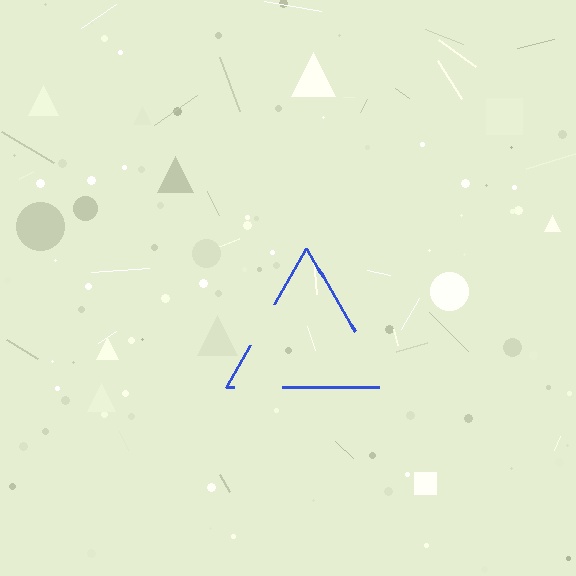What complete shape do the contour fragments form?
The contour fragments form a triangle.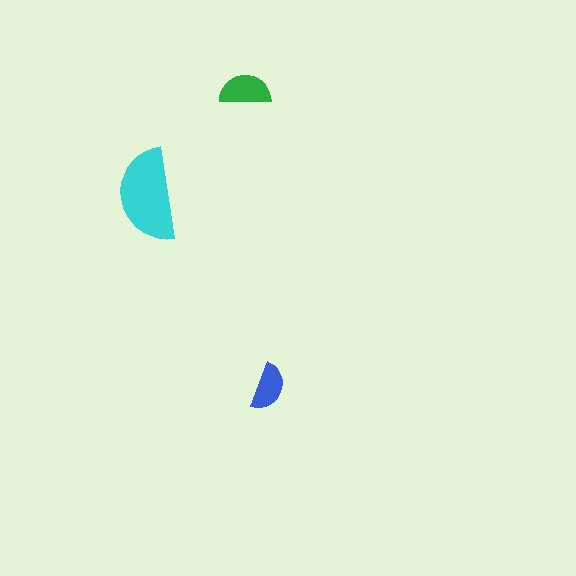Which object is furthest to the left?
The cyan semicircle is leftmost.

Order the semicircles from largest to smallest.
the cyan one, the green one, the blue one.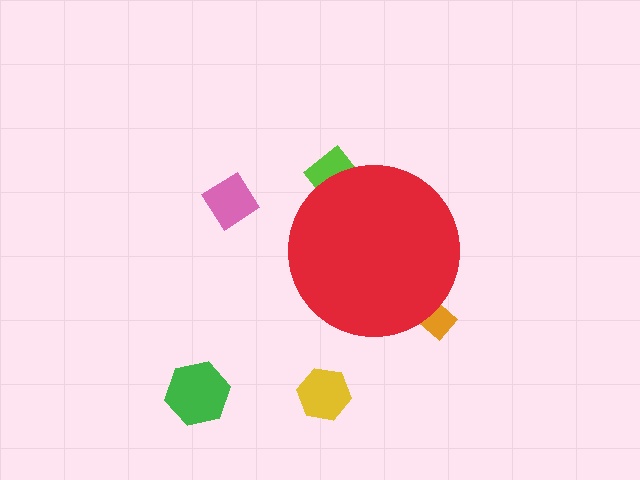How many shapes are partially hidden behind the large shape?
2 shapes are partially hidden.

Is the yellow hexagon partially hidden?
No, the yellow hexagon is fully visible.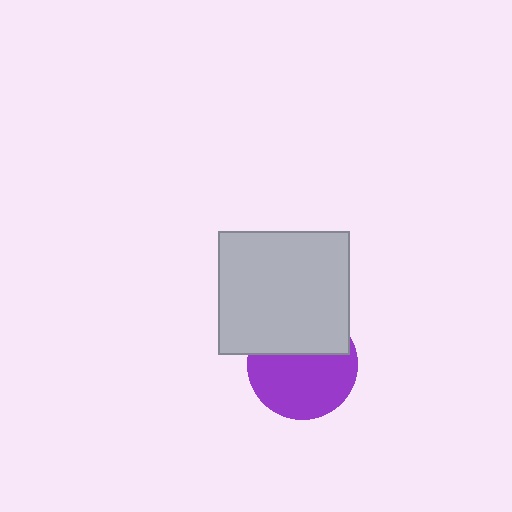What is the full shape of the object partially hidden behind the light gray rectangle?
The partially hidden object is a purple circle.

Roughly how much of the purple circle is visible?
About half of it is visible (roughly 61%).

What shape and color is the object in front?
The object in front is a light gray rectangle.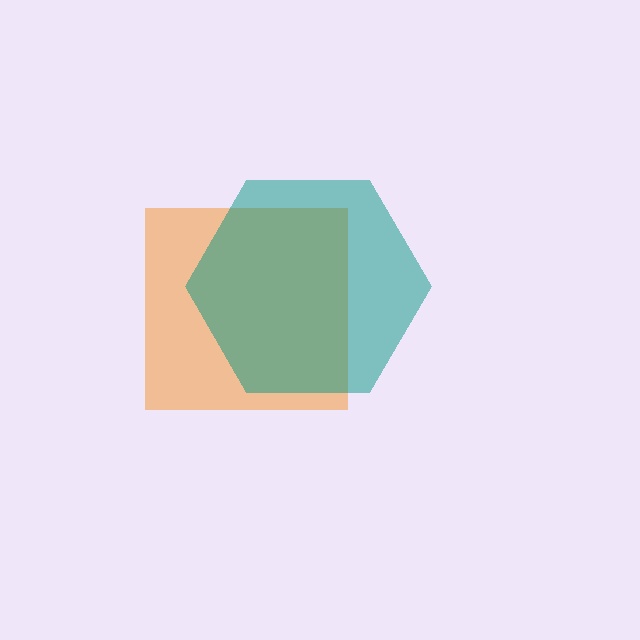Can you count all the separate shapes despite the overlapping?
Yes, there are 2 separate shapes.